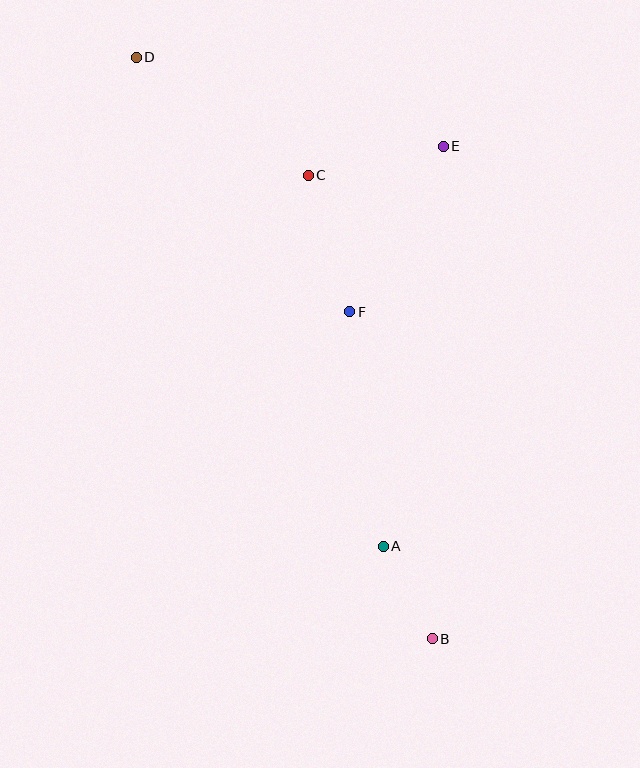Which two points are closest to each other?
Points A and B are closest to each other.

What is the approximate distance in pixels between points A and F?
The distance between A and F is approximately 237 pixels.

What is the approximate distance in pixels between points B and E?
The distance between B and E is approximately 493 pixels.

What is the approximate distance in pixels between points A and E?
The distance between A and E is approximately 405 pixels.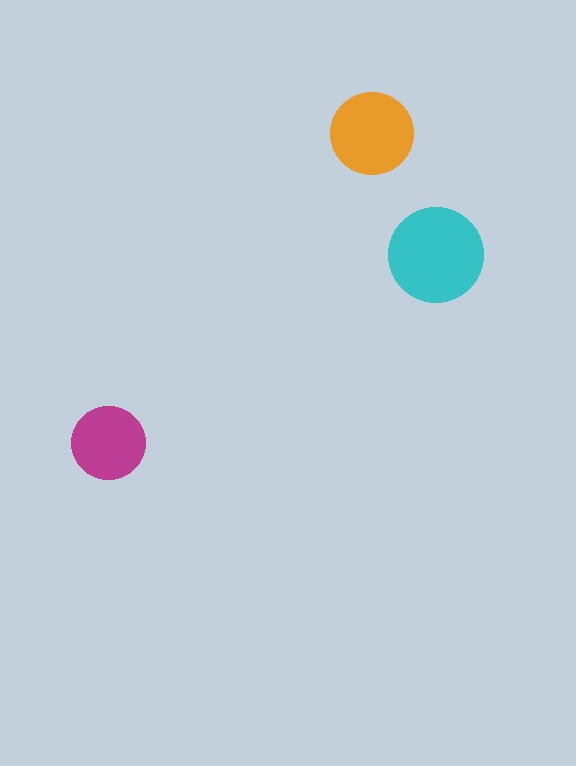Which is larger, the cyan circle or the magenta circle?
The cyan one.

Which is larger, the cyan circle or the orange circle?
The cyan one.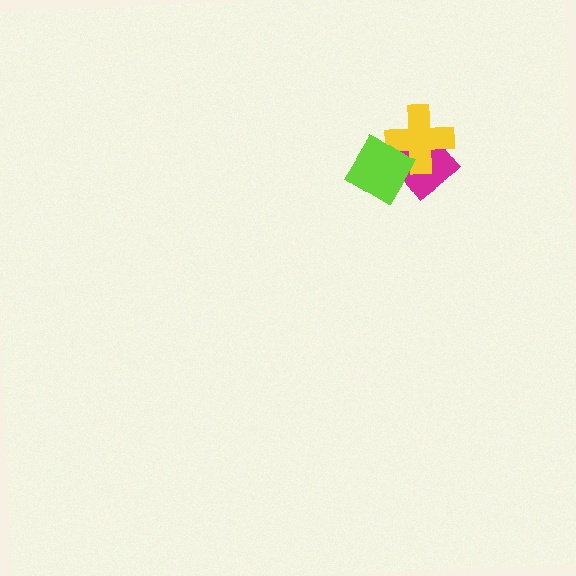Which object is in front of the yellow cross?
The lime diamond is in front of the yellow cross.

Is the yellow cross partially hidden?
Yes, it is partially covered by another shape.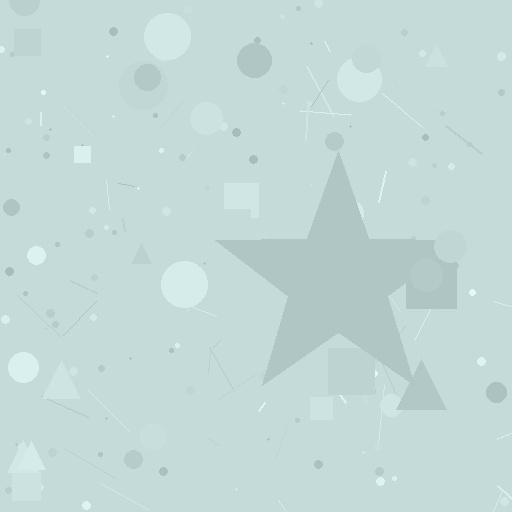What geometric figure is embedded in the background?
A star is embedded in the background.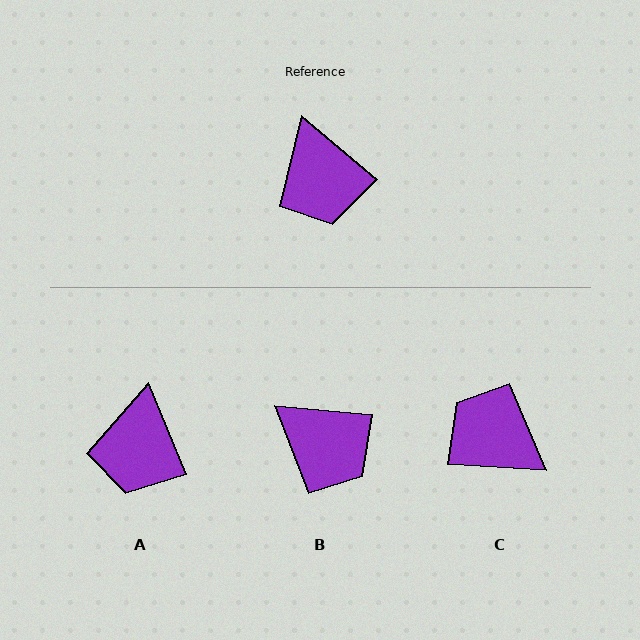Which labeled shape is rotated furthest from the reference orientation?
C, about 143 degrees away.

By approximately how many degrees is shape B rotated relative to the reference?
Approximately 35 degrees counter-clockwise.